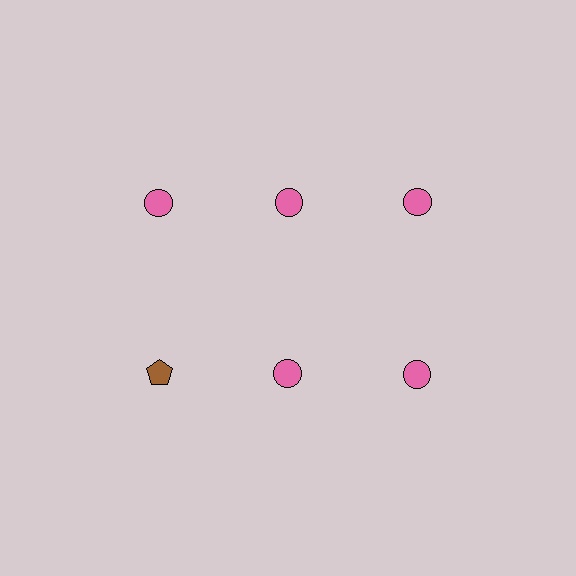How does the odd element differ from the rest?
It differs in both color (brown instead of pink) and shape (pentagon instead of circle).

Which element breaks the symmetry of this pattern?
The brown pentagon in the second row, leftmost column breaks the symmetry. All other shapes are pink circles.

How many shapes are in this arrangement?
There are 6 shapes arranged in a grid pattern.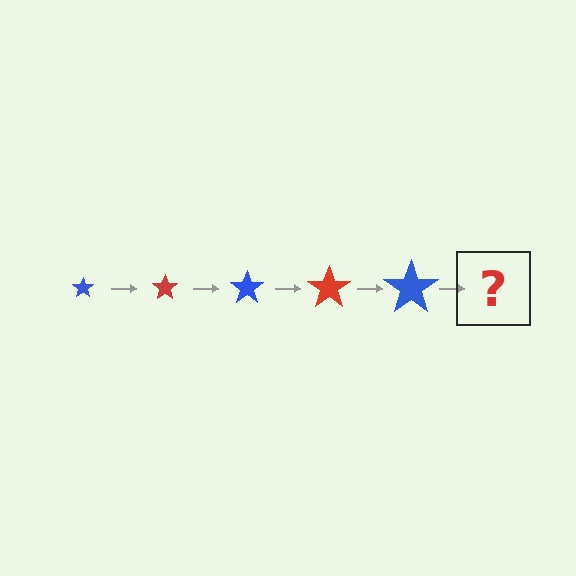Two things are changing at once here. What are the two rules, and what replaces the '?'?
The two rules are that the star grows larger each step and the color cycles through blue and red. The '?' should be a red star, larger than the previous one.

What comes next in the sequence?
The next element should be a red star, larger than the previous one.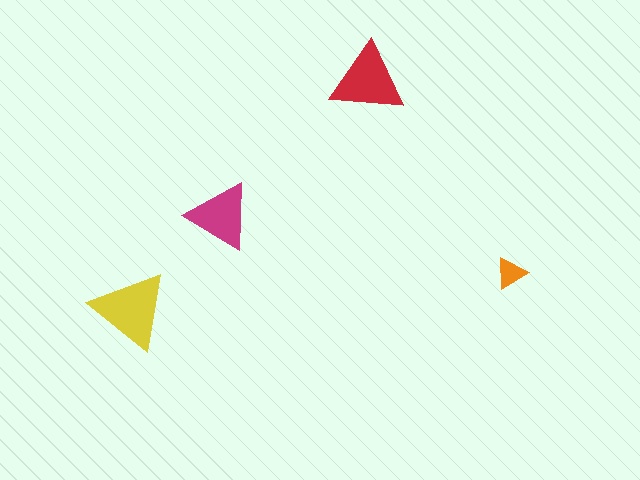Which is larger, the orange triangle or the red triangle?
The red one.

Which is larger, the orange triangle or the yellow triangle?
The yellow one.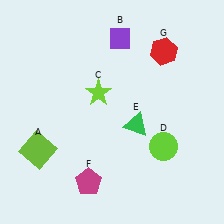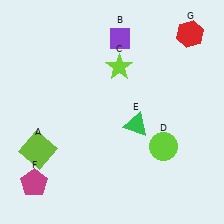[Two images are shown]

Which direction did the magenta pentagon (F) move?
The magenta pentagon (F) moved left.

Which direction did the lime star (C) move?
The lime star (C) moved up.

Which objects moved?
The objects that moved are: the lime star (C), the magenta pentagon (F), the red hexagon (G).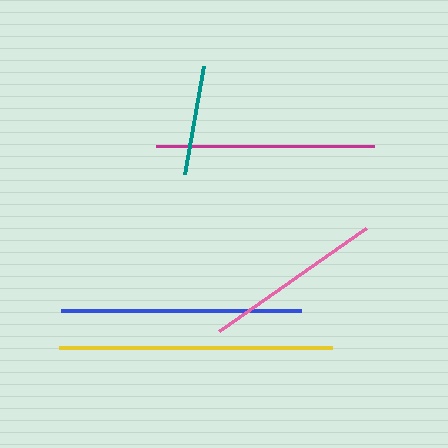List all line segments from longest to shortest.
From longest to shortest: yellow, blue, magenta, pink, teal.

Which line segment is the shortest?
The teal line is the shortest at approximately 110 pixels.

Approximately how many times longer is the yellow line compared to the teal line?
The yellow line is approximately 2.5 times the length of the teal line.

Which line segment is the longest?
The yellow line is the longest at approximately 273 pixels.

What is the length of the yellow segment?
The yellow segment is approximately 273 pixels long.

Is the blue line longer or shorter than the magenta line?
The blue line is longer than the magenta line.